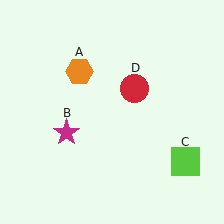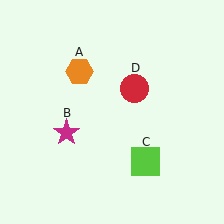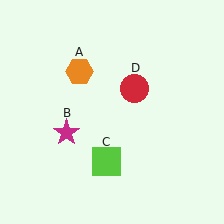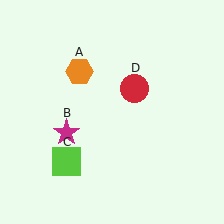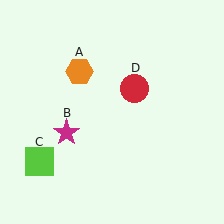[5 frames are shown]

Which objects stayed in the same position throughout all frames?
Orange hexagon (object A) and magenta star (object B) and red circle (object D) remained stationary.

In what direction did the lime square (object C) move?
The lime square (object C) moved left.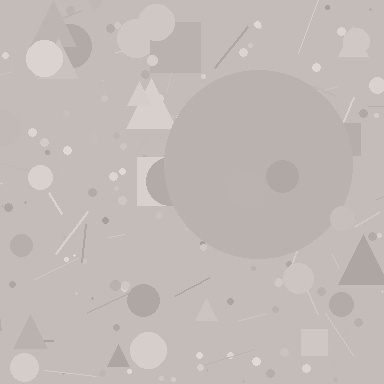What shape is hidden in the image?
A circle is hidden in the image.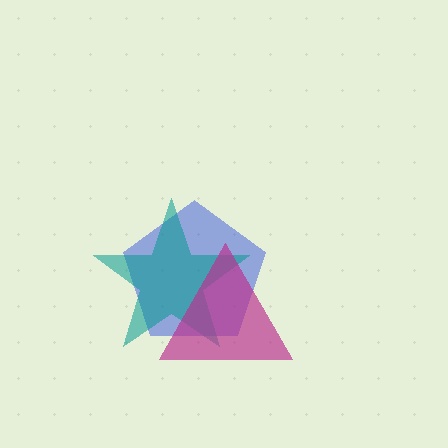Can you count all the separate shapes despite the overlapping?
Yes, there are 3 separate shapes.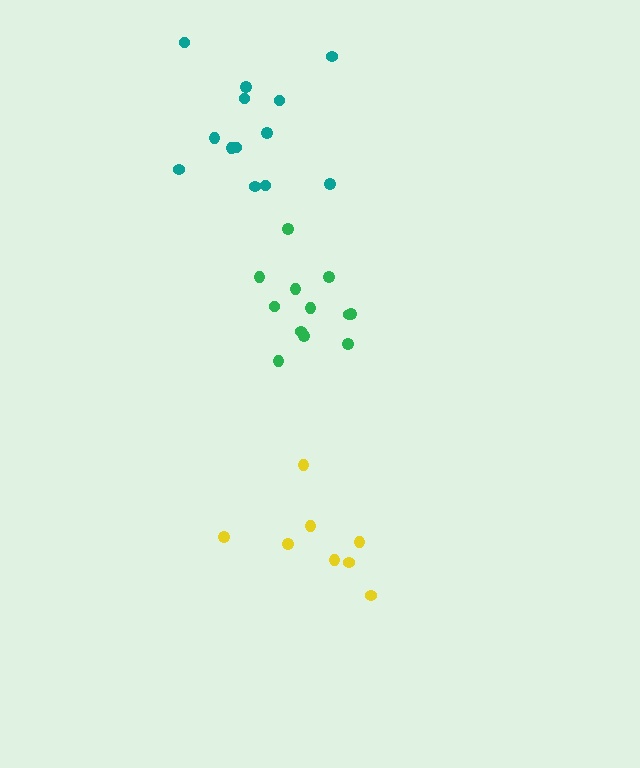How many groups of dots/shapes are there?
There are 3 groups.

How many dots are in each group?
Group 1: 13 dots, Group 2: 8 dots, Group 3: 12 dots (33 total).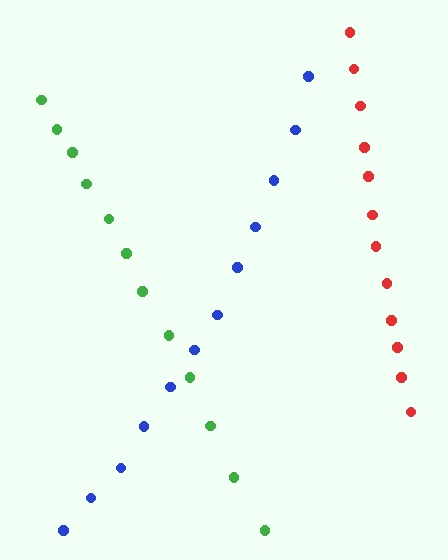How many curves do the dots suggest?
There are 3 distinct paths.